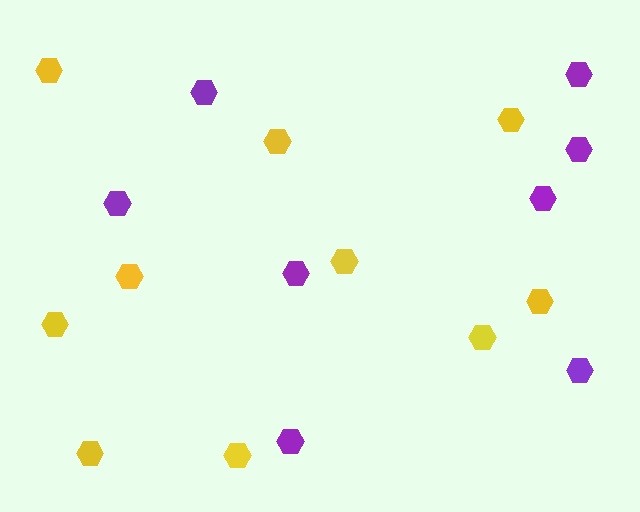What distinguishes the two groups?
There are 2 groups: one group of purple hexagons (8) and one group of yellow hexagons (10).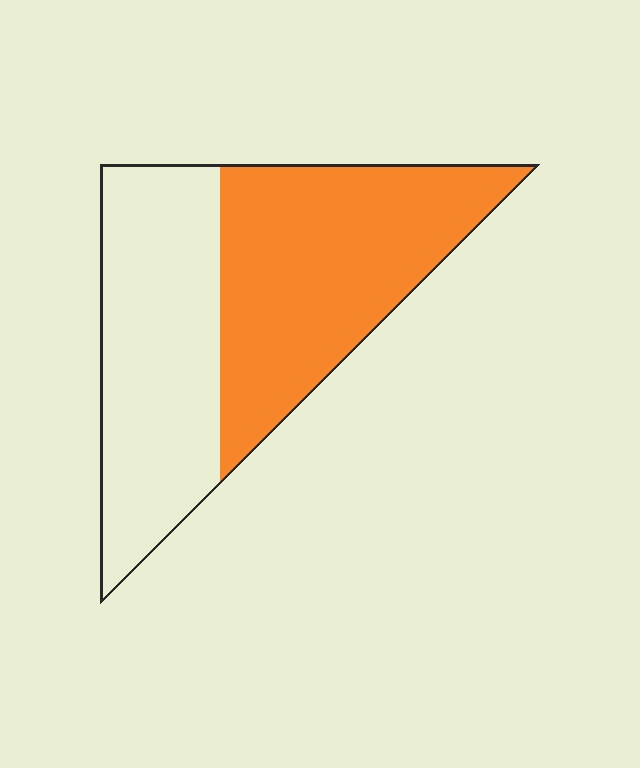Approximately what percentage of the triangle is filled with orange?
Approximately 55%.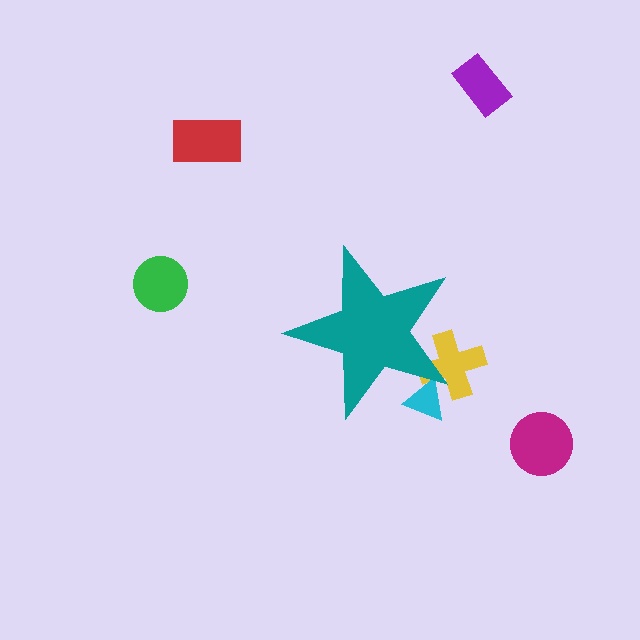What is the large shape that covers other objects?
A teal star.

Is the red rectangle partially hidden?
No, the red rectangle is fully visible.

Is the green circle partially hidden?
No, the green circle is fully visible.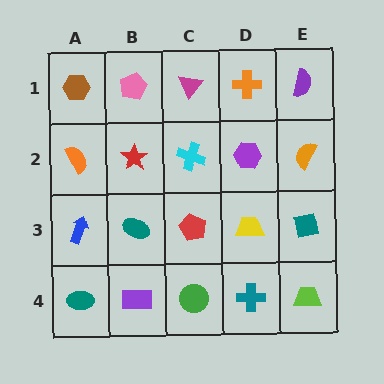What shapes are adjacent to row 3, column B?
A red star (row 2, column B), a purple rectangle (row 4, column B), a blue arrow (row 3, column A), a red pentagon (row 3, column C).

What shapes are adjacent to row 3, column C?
A cyan cross (row 2, column C), a green circle (row 4, column C), a teal ellipse (row 3, column B), a yellow trapezoid (row 3, column D).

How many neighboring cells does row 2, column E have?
3.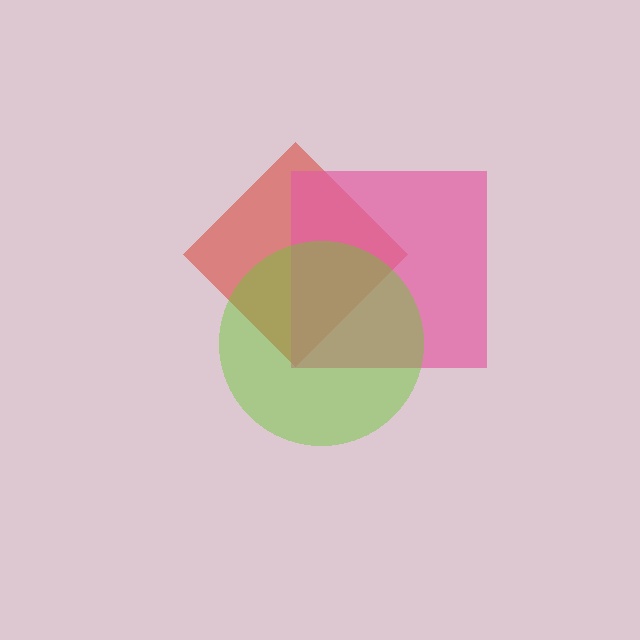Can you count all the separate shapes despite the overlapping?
Yes, there are 3 separate shapes.